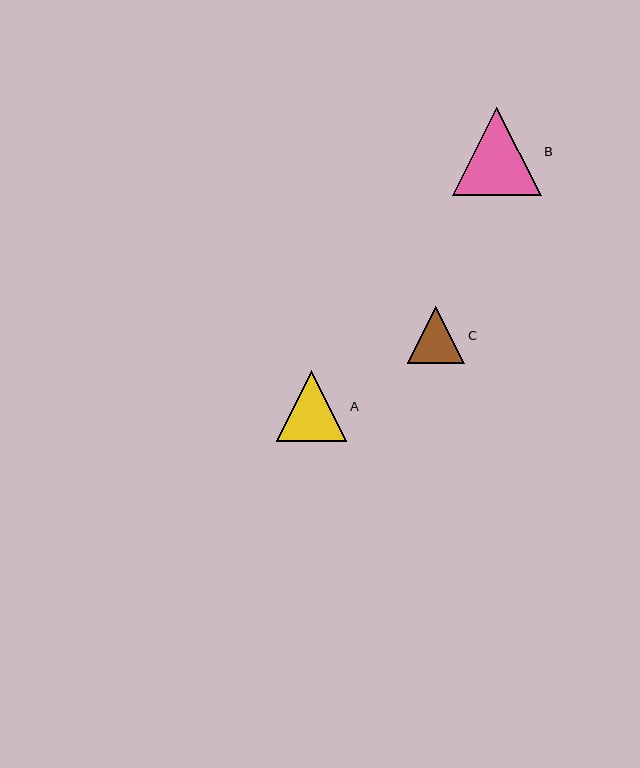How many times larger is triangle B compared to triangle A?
Triangle B is approximately 1.3 times the size of triangle A.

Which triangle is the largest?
Triangle B is the largest with a size of approximately 88 pixels.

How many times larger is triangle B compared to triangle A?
Triangle B is approximately 1.3 times the size of triangle A.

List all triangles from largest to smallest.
From largest to smallest: B, A, C.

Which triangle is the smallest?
Triangle C is the smallest with a size of approximately 58 pixels.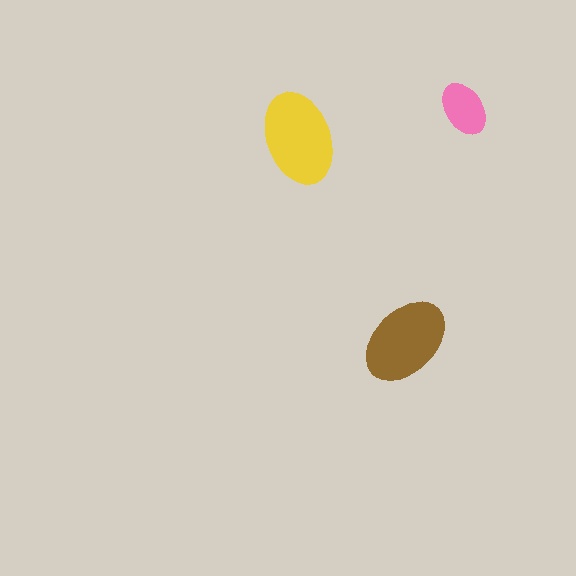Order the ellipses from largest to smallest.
the yellow one, the brown one, the pink one.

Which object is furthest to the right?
The pink ellipse is rightmost.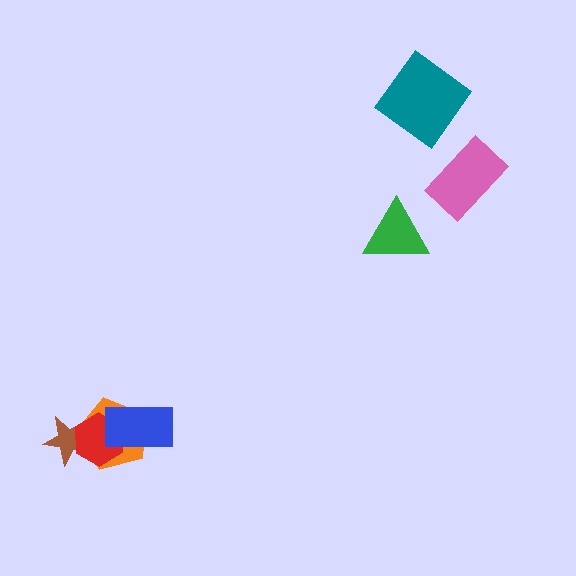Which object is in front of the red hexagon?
The blue rectangle is in front of the red hexagon.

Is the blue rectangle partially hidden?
No, no other shape covers it.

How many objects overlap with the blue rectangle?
2 objects overlap with the blue rectangle.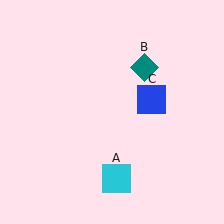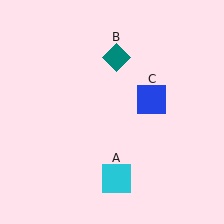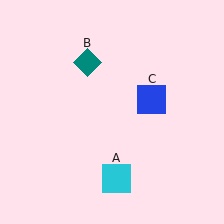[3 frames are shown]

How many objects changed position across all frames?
1 object changed position: teal diamond (object B).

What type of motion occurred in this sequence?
The teal diamond (object B) rotated counterclockwise around the center of the scene.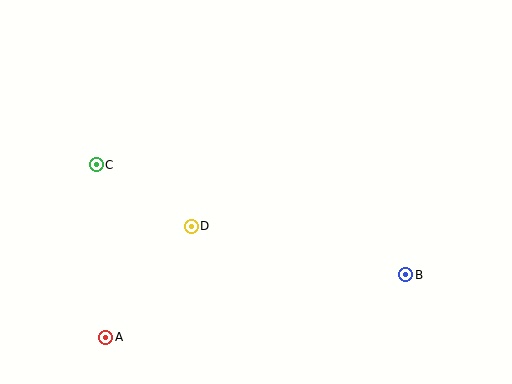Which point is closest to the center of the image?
Point D at (191, 226) is closest to the center.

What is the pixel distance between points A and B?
The distance between A and B is 306 pixels.